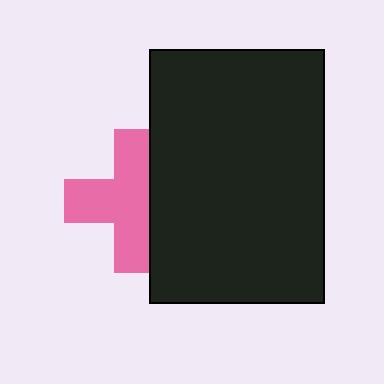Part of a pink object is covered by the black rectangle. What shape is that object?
It is a cross.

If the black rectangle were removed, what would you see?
You would see the complete pink cross.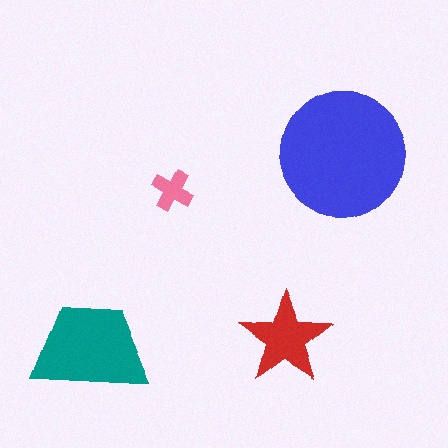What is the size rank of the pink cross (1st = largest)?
4th.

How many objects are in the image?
There are 4 objects in the image.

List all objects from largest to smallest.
The blue circle, the teal trapezoid, the red star, the pink cross.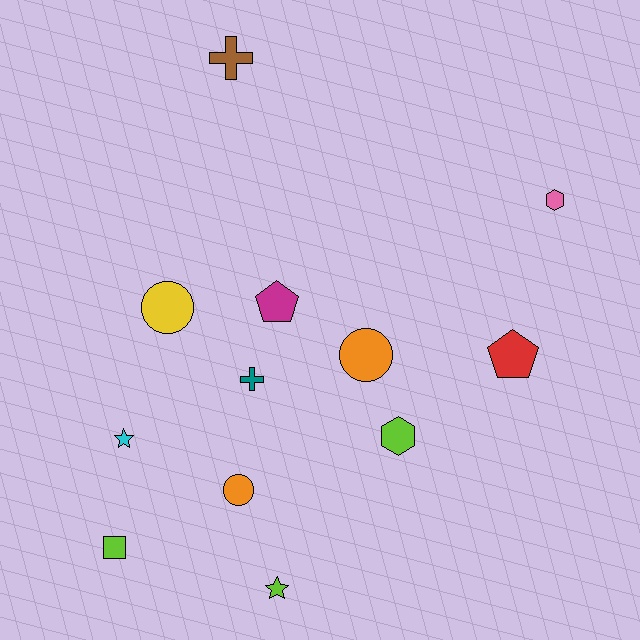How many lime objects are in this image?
There are 3 lime objects.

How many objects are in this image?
There are 12 objects.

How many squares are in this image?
There is 1 square.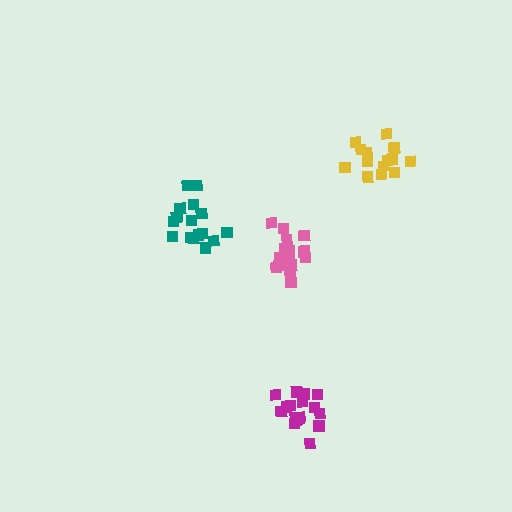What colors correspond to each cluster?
The clusters are colored: pink, yellow, teal, magenta.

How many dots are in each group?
Group 1: 18 dots, Group 2: 15 dots, Group 3: 16 dots, Group 4: 17 dots (66 total).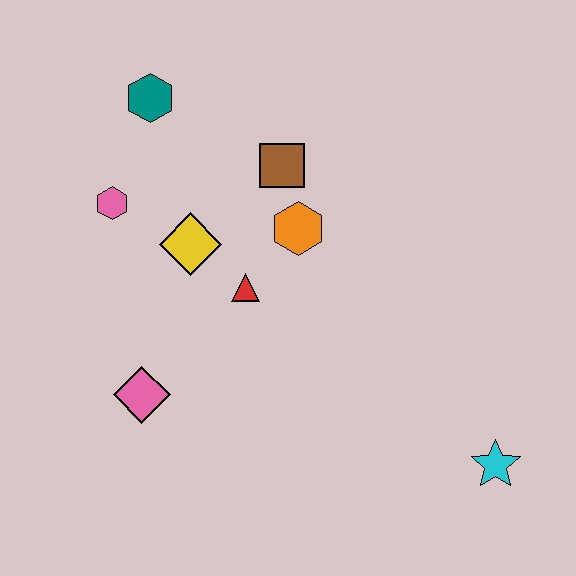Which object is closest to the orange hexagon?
The brown square is closest to the orange hexagon.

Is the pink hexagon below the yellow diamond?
No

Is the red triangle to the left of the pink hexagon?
No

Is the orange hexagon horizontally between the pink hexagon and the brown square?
No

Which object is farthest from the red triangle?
The cyan star is farthest from the red triangle.